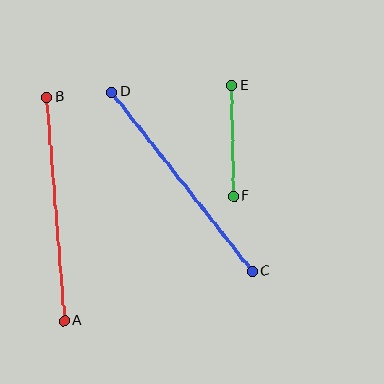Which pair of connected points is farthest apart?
Points C and D are farthest apart.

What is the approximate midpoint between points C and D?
The midpoint is at approximately (182, 182) pixels.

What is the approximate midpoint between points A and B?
The midpoint is at approximately (56, 209) pixels.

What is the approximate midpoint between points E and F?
The midpoint is at approximately (232, 141) pixels.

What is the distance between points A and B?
The distance is approximately 224 pixels.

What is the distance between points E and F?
The distance is approximately 111 pixels.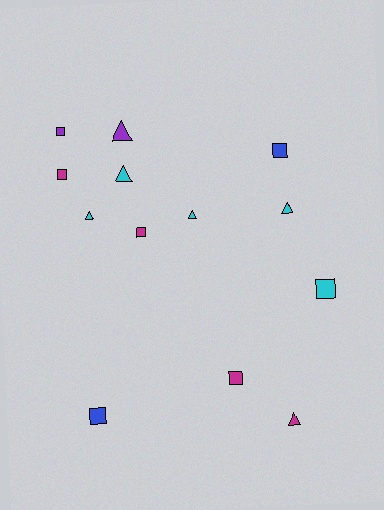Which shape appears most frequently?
Square, with 7 objects.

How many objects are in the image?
There are 13 objects.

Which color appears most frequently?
Cyan, with 5 objects.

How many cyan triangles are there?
There are 4 cyan triangles.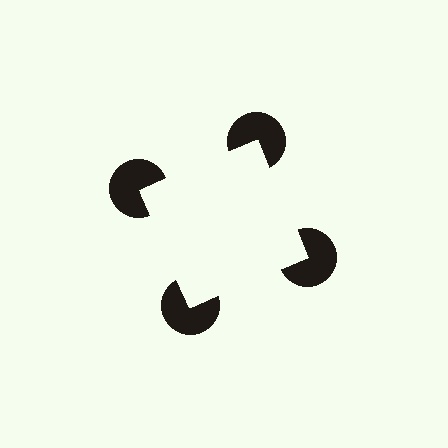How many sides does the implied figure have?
4 sides.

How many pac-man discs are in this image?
There are 4 — one at each vertex of the illusory square.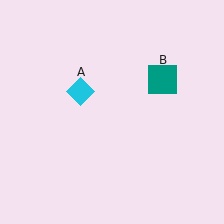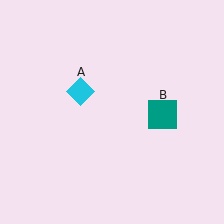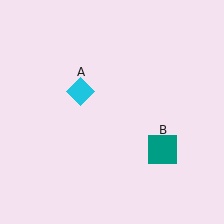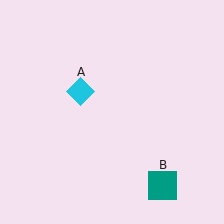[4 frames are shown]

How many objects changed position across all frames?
1 object changed position: teal square (object B).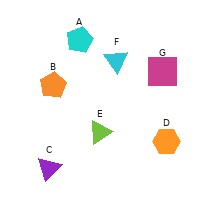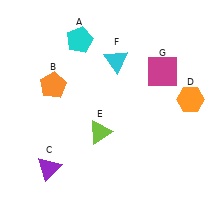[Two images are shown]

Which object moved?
The orange hexagon (D) moved up.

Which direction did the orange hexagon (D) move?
The orange hexagon (D) moved up.